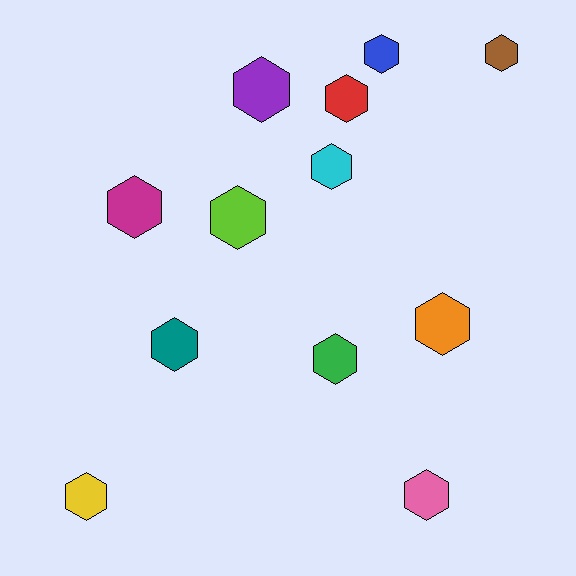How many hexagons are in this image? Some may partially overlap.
There are 12 hexagons.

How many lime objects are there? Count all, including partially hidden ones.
There is 1 lime object.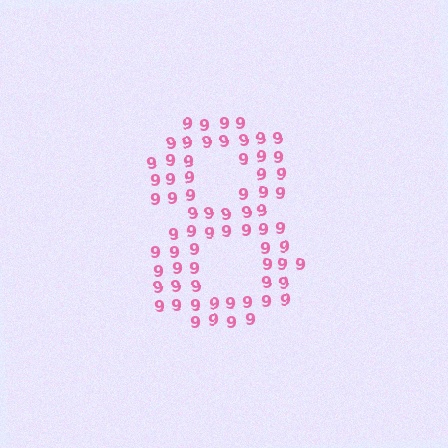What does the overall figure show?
The overall figure shows the digit 8.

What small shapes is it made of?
It is made of small digit 9's.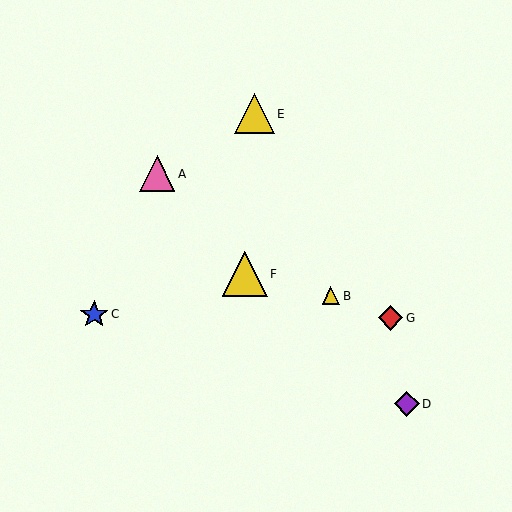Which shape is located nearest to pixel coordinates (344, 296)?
The yellow triangle (labeled B) at (331, 296) is nearest to that location.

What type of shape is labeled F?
Shape F is a yellow triangle.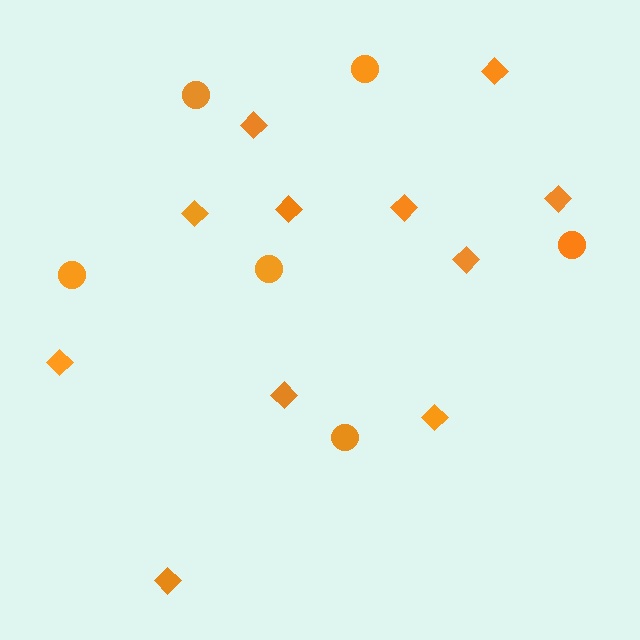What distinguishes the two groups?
There are 2 groups: one group of circles (6) and one group of diamonds (11).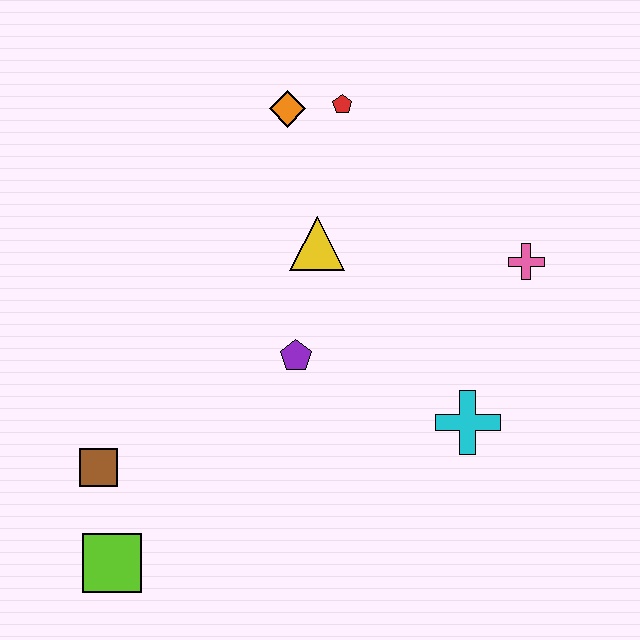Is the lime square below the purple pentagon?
Yes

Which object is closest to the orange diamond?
The red pentagon is closest to the orange diamond.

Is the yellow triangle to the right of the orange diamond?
Yes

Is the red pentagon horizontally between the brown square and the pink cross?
Yes